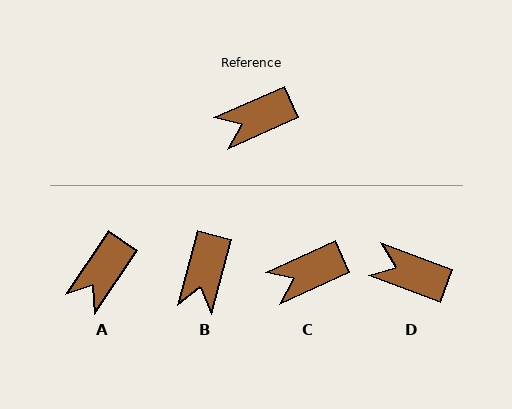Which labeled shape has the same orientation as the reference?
C.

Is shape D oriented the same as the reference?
No, it is off by about 45 degrees.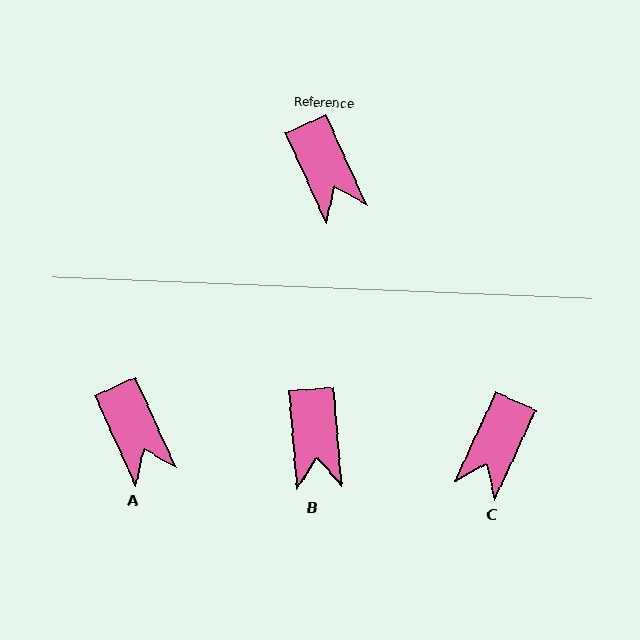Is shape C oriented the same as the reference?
No, it is off by about 50 degrees.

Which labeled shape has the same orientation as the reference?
A.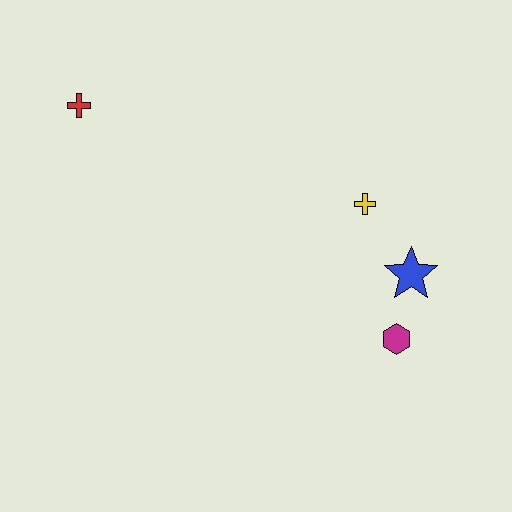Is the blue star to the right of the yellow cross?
Yes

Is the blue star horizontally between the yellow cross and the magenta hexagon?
No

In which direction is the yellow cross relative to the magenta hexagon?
The yellow cross is above the magenta hexagon.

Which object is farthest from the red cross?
The magenta hexagon is farthest from the red cross.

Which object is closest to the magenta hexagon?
The blue star is closest to the magenta hexagon.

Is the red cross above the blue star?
Yes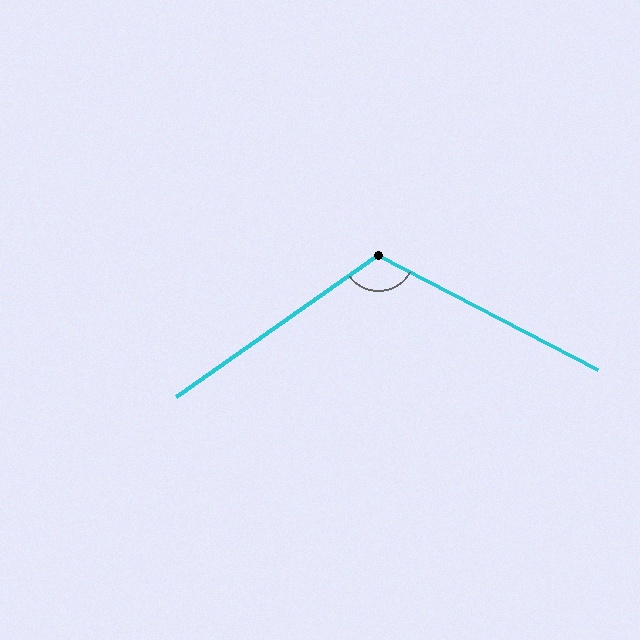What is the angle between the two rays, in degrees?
Approximately 117 degrees.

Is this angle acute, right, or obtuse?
It is obtuse.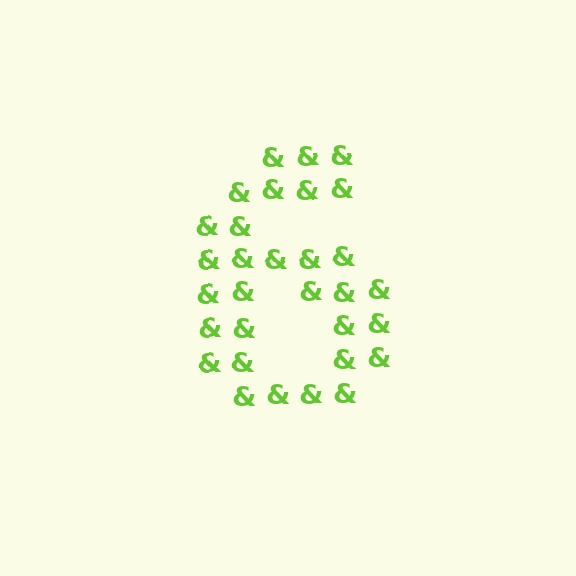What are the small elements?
The small elements are ampersands.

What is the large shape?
The large shape is the digit 6.